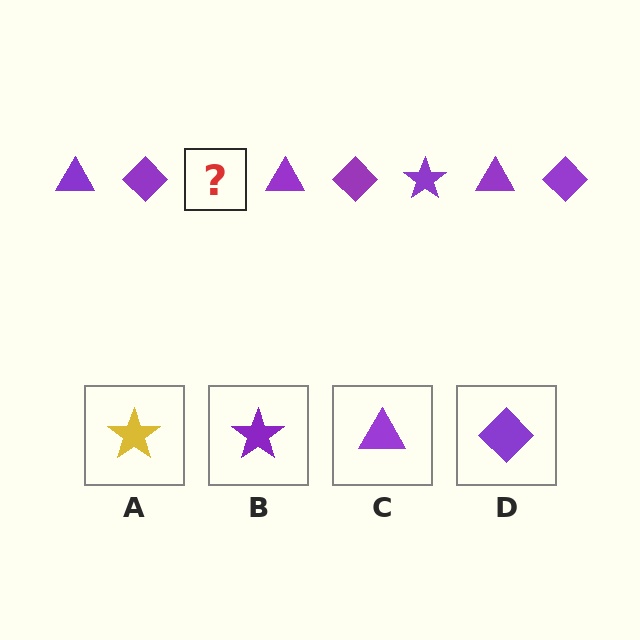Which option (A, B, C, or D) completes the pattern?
B.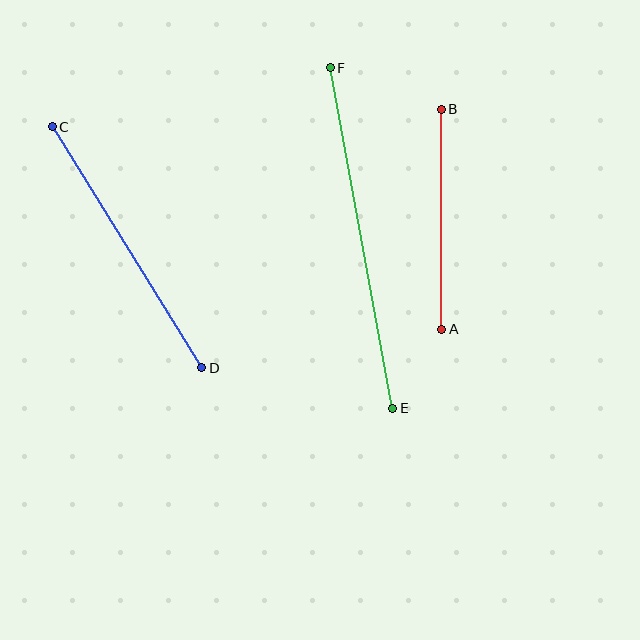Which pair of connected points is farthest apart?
Points E and F are farthest apart.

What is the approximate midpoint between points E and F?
The midpoint is at approximately (362, 238) pixels.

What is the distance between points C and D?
The distance is approximately 284 pixels.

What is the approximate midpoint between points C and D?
The midpoint is at approximately (127, 247) pixels.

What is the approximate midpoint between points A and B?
The midpoint is at approximately (442, 219) pixels.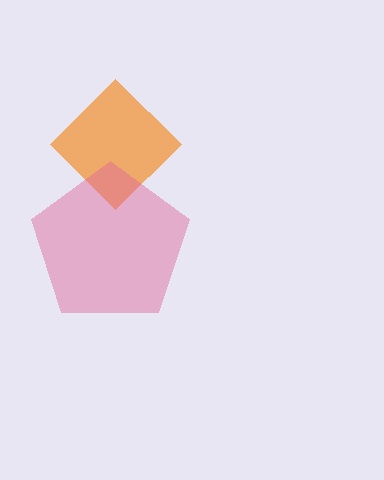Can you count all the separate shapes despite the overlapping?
Yes, there are 2 separate shapes.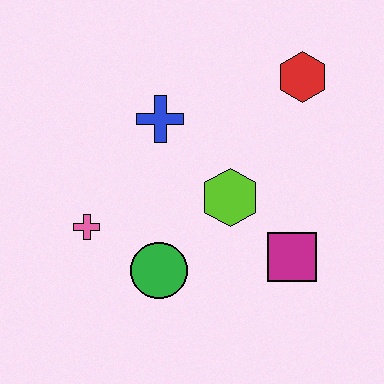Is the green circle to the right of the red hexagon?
No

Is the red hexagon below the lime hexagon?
No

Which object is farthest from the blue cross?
The magenta square is farthest from the blue cross.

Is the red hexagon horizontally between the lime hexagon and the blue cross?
No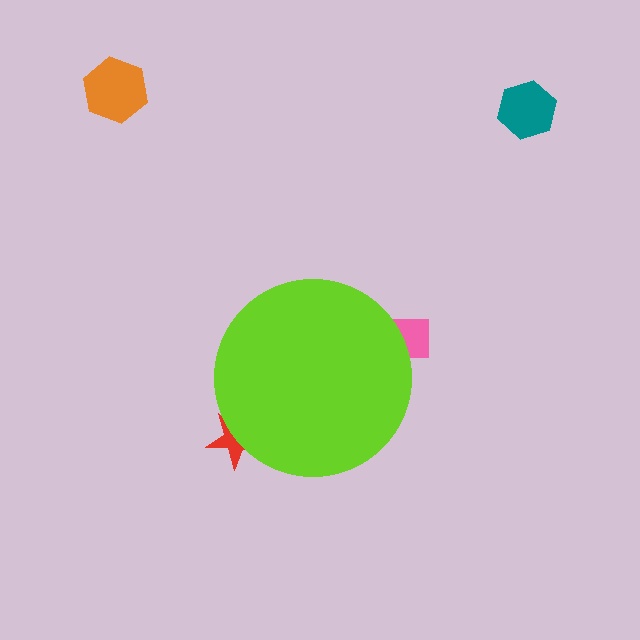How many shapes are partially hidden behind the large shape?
2 shapes are partially hidden.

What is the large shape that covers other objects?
A lime circle.